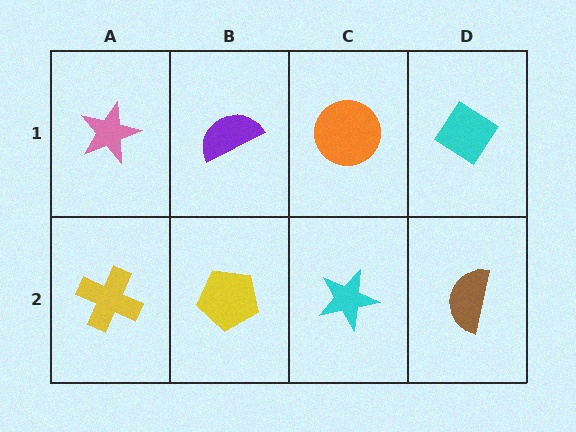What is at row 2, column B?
A yellow pentagon.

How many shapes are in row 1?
4 shapes.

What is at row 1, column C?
An orange circle.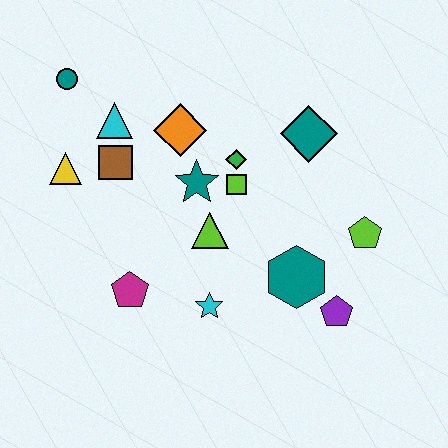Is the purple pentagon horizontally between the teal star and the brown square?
No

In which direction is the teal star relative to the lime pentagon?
The teal star is to the left of the lime pentagon.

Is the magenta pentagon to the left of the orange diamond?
Yes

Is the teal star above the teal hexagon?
Yes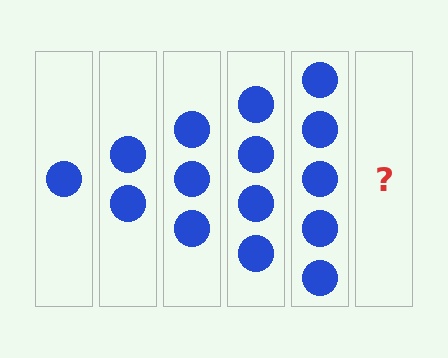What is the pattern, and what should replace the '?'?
The pattern is that each step adds one more circle. The '?' should be 6 circles.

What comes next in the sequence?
The next element should be 6 circles.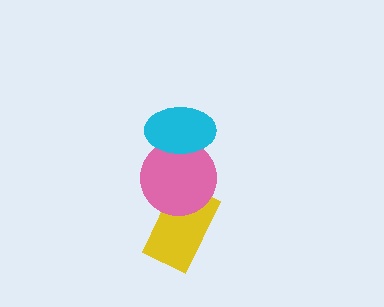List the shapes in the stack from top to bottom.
From top to bottom: the cyan ellipse, the pink circle, the yellow rectangle.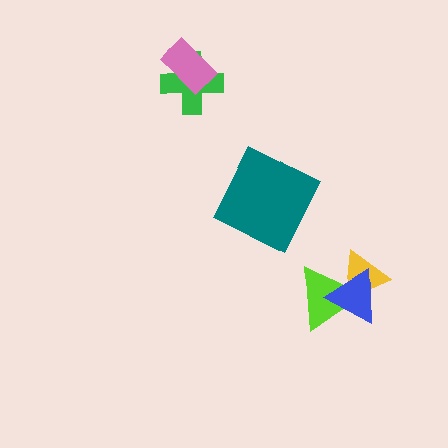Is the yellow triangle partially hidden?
Yes, it is partially covered by another shape.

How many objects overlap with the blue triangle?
2 objects overlap with the blue triangle.